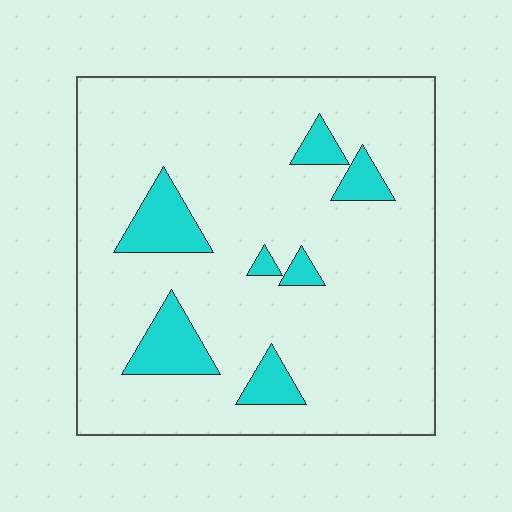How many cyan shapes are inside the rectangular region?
7.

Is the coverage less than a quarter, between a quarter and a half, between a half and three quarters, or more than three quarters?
Less than a quarter.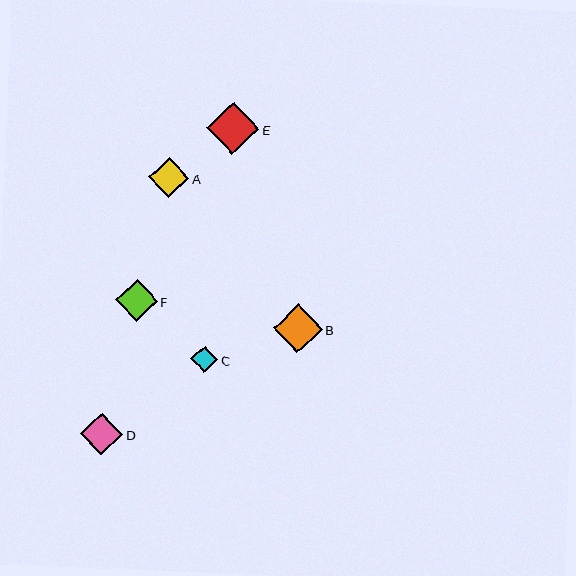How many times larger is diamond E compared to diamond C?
Diamond E is approximately 2.0 times the size of diamond C.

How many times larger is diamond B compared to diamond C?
Diamond B is approximately 1.8 times the size of diamond C.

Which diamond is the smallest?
Diamond C is the smallest with a size of approximately 27 pixels.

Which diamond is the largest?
Diamond E is the largest with a size of approximately 52 pixels.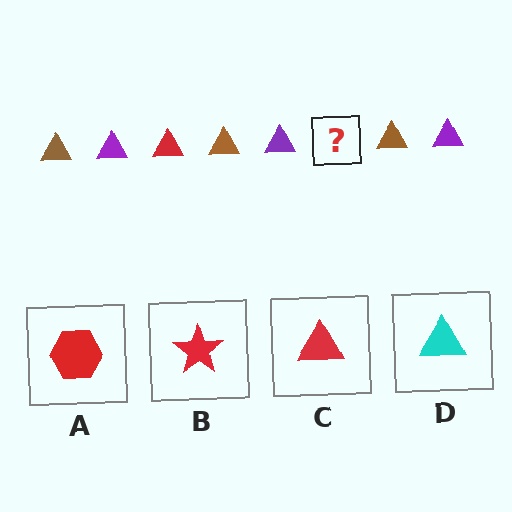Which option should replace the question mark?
Option C.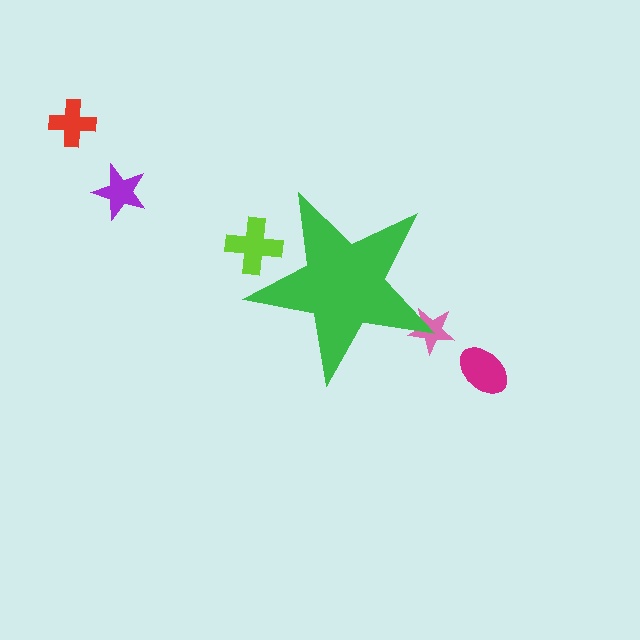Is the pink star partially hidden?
Yes, the pink star is partially hidden behind the green star.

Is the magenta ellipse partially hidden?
No, the magenta ellipse is fully visible.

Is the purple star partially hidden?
No, the purple star is fully visible.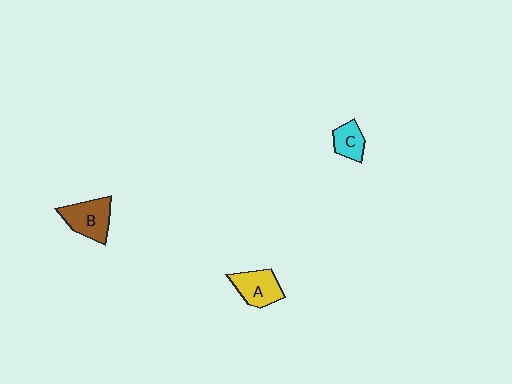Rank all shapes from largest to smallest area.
From largest to smallest: B (brown), A (yellow), C (cyan).